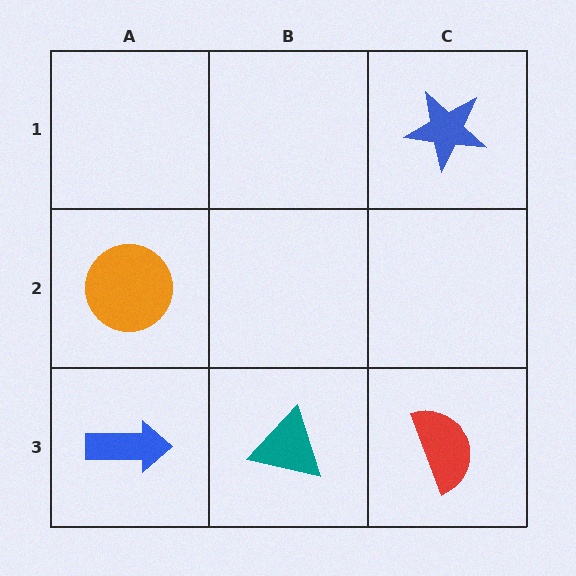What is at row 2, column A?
An orange circle.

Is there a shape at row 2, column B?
No, that cell is empty.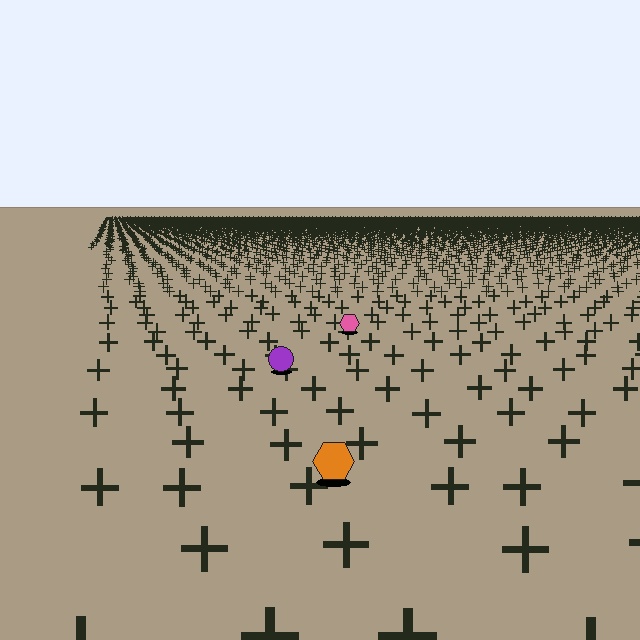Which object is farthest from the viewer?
The pink hexagon is farthest from the viewer. It appears smaller and the ground texture around it is denser.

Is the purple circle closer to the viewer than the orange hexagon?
No. The orange hexagon is closer — you can tell from the texture gradient: the ground texture is coarser near it.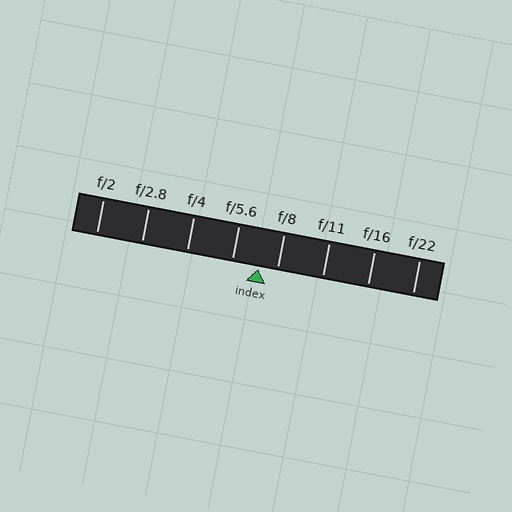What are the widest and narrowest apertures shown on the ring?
The widest aperture shown is f/2 and the narrowest is f/22.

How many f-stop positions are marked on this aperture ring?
There are 8 f-stop positions marked.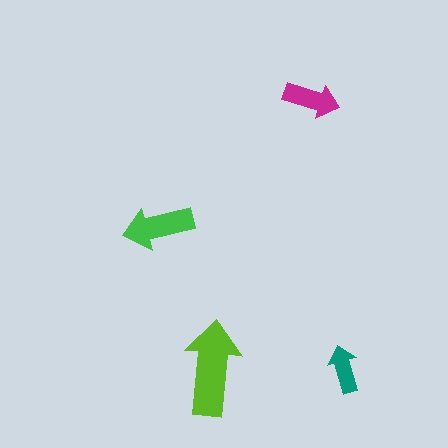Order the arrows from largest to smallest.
the lime one, the green one, the magenta one, the teal one.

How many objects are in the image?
There are 4 objects in the image.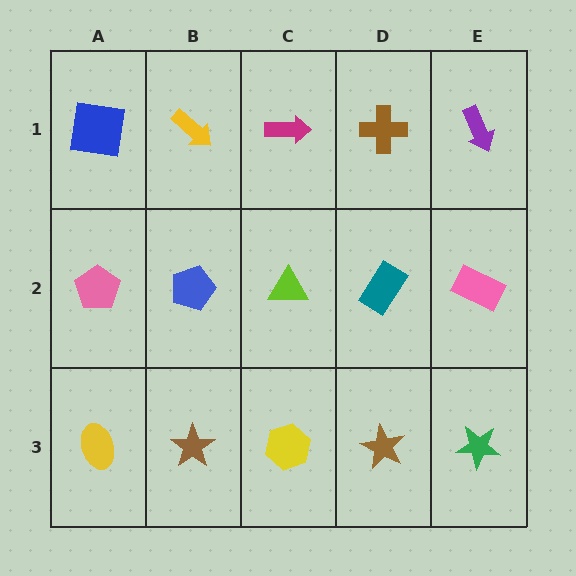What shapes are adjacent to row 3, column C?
A lime triangle (row 2, column C), a brown star (row 3, column B), a brown star (row 3, column D).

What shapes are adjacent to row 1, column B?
A blue pentagon (row 2, column B), a blue square (row 1, column A), a magenta arrow (row 1, column C).